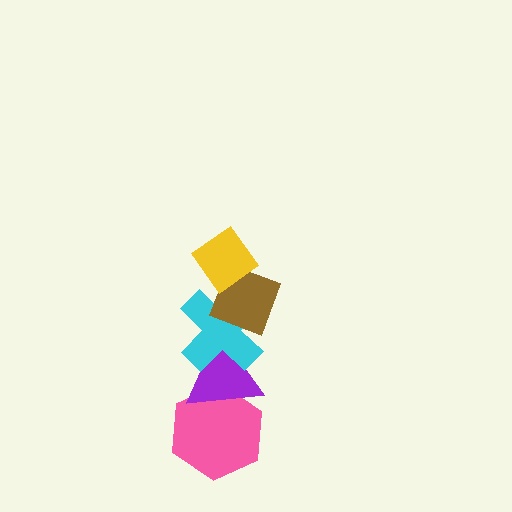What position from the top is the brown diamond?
The brown diamond is 2nd from the top.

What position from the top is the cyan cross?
The cyan cross is 3rd from the top.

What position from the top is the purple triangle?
The purple triangle is 4th from the top.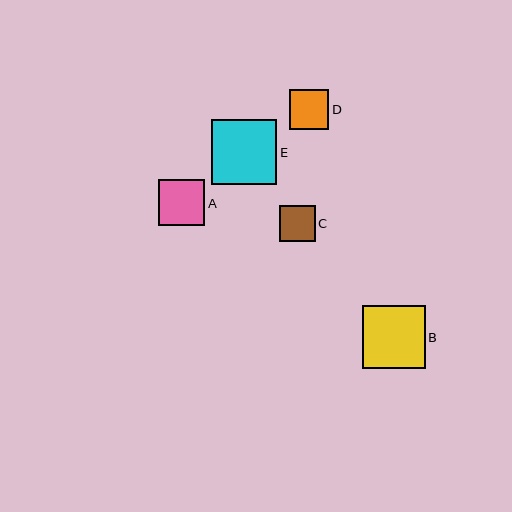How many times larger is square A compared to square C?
Square A is approximately 1.3 times the size of square C.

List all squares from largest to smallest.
From largest to smallest: E, B, A, D, C.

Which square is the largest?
Square E is the largest with a size of approximately 65 pixels.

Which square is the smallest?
Square C is the smallest with a size of approximately 36 pixels.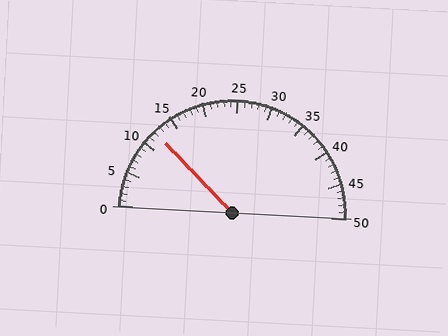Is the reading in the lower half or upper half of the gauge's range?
The reading is in the lower half of the range (0 to 50).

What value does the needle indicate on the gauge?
The needle indicates approximately 12.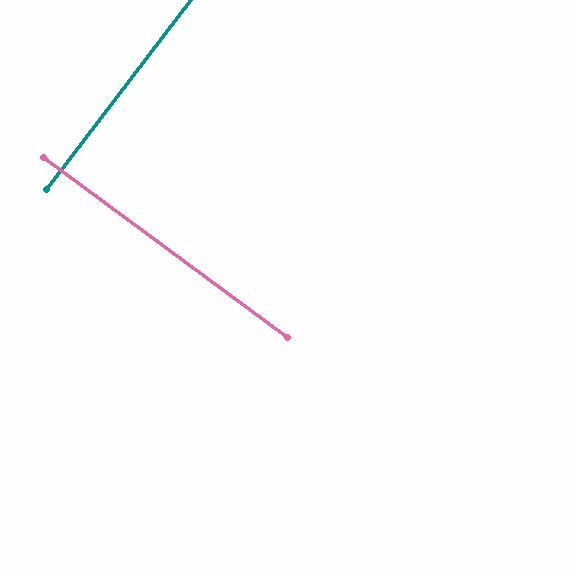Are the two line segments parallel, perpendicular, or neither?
Perpendicular — they meet at approximately 89°.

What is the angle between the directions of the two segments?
Approximately 89 degrees.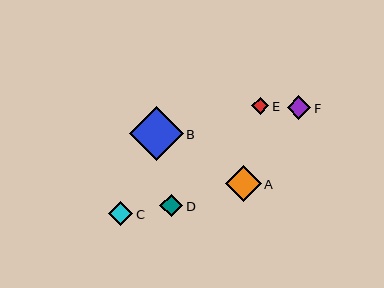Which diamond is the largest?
Diamond B is the largest with a size of approximately 54 pixels.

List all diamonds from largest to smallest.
From largest to smallest: B, A, C, F, D, E.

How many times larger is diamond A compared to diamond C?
Diamond A is approximately 1.5 times the size of diamond C.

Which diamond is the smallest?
Diamond E is the smallest with a size of approximately 17 pixels.